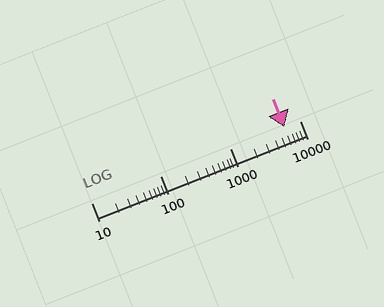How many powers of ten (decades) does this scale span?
The scale spans 3 decades, from 10 to 10000.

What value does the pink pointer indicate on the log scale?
The pointer indicates approximately 6100.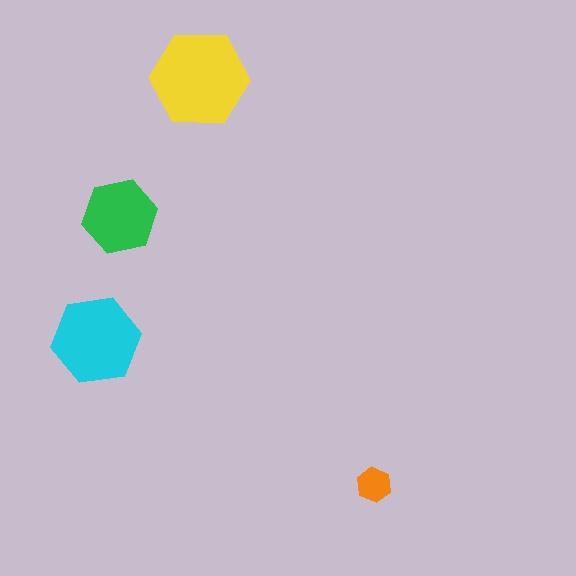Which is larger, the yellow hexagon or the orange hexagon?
The yellow one.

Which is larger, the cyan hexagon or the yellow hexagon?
The yellow one.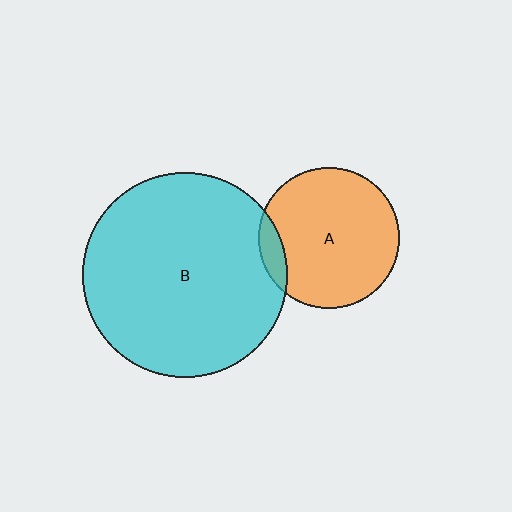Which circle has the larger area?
Circle B (cyan).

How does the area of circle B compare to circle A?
Approximately 2.1 times.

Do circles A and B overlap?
Yes.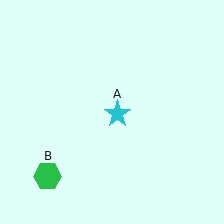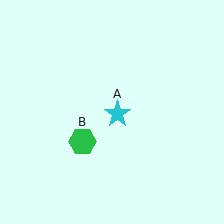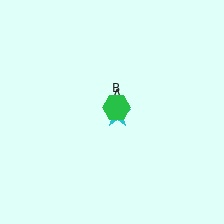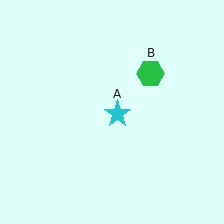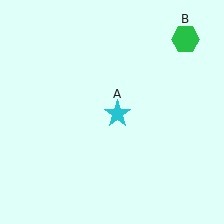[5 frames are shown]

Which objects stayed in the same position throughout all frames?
Cyan star (object A) remained stationary.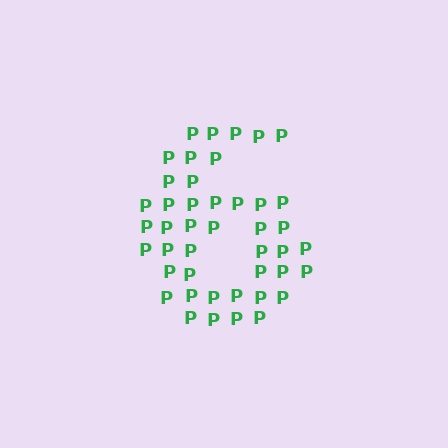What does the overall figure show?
The overall figure shows the digit 6.